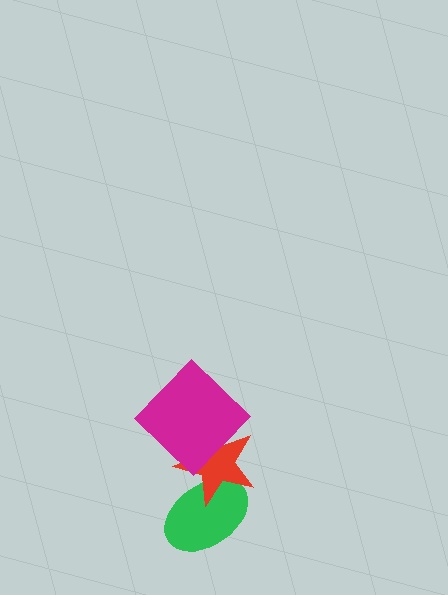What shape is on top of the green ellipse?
The red star is on top of the green ellipse.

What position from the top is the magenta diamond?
The magenta diamond is 1st from the top.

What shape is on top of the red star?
The magenta diamond is on top of the red star.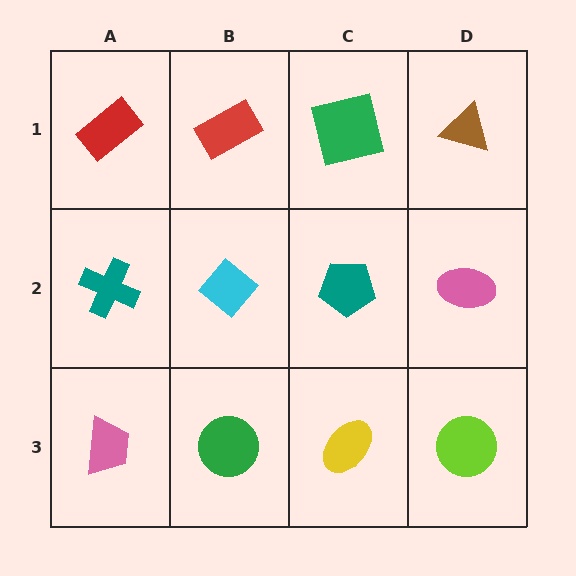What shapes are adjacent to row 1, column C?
A teal pentagon (row 2, column C), a red rectangle (row 1, column B), a brown triangle (row 1, column D).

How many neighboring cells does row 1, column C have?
3.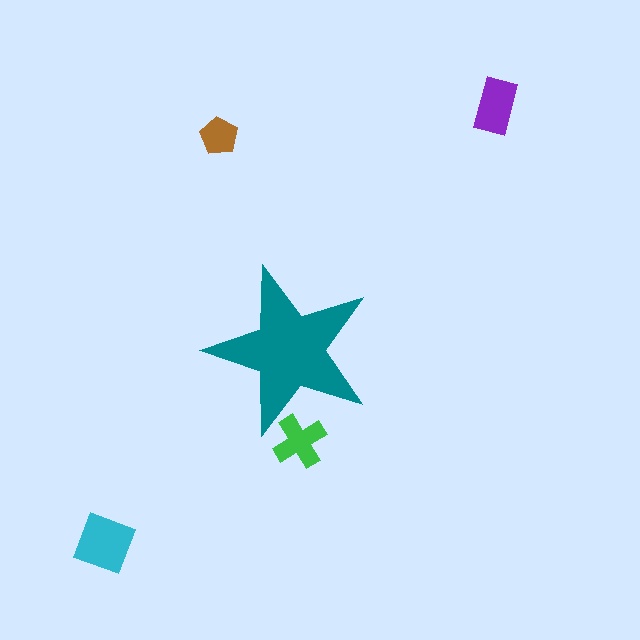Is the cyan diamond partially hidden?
No, the cyan diamond is fully visible.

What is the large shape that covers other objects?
A teal star.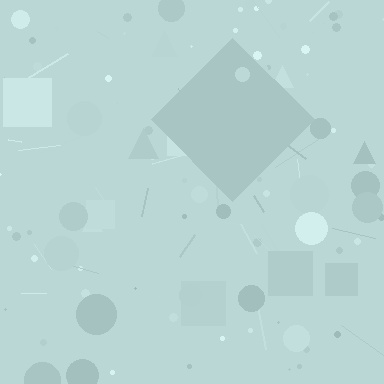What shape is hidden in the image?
A diamond is hidden in the image.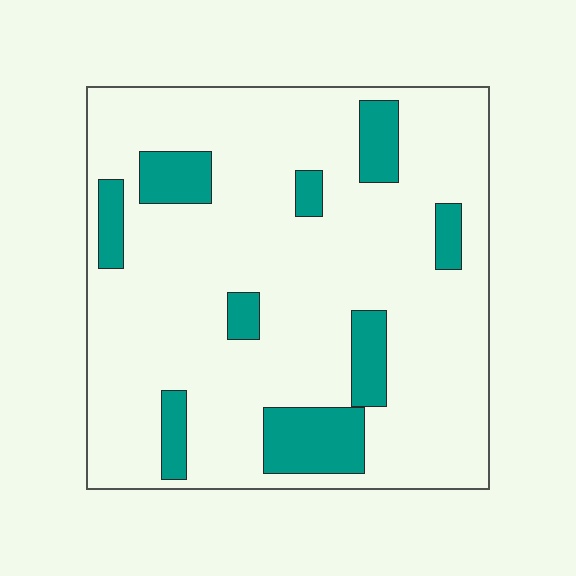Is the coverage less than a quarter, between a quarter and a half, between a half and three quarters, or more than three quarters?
Less than a quarter.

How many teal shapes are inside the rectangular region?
9.